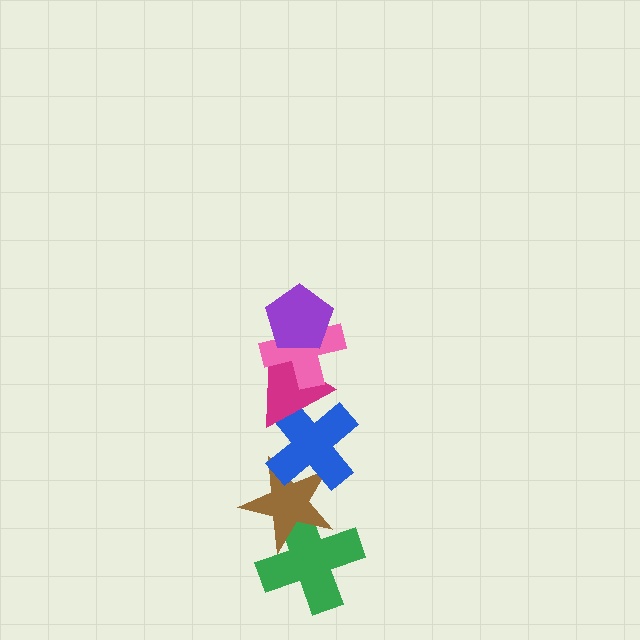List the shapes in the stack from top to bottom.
From top to bottom: the purple pentagon, the pink cross, the magenta triangle, the blue cross, the brown star, the green cross.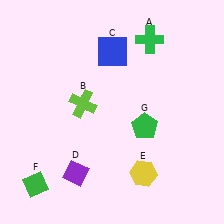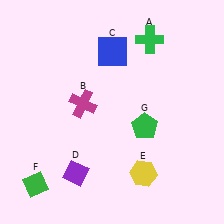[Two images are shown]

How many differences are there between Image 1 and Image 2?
There is 1 difference between the two images.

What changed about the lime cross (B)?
In Image 1, B is lime. In Image 2, it changed to magenta.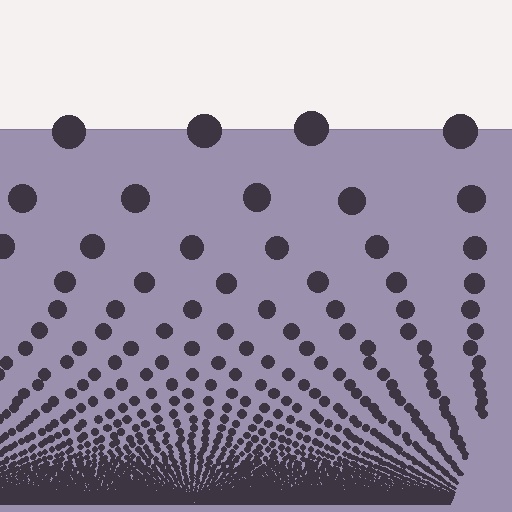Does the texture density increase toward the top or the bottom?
Density increases toward the bottom.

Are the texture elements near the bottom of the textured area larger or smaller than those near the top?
Smaller. The gradient is inverted — elements near the bottom are smaller and denser.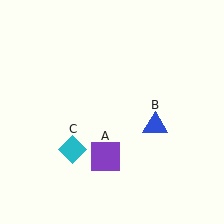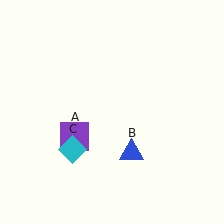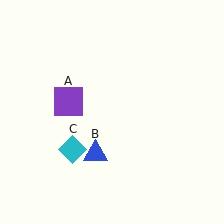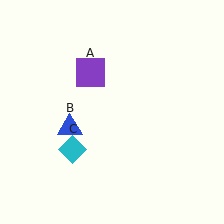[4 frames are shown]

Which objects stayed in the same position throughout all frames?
Cyan diamond (object C) remained stationary.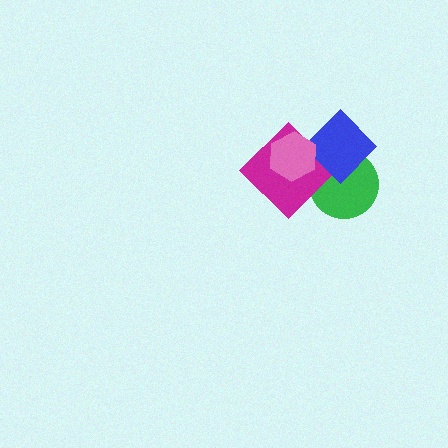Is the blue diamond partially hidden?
Yes, it is partially covered by another shape.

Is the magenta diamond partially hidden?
Yes, it is partially covered by another shape.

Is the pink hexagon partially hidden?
No, no other shape covers it.